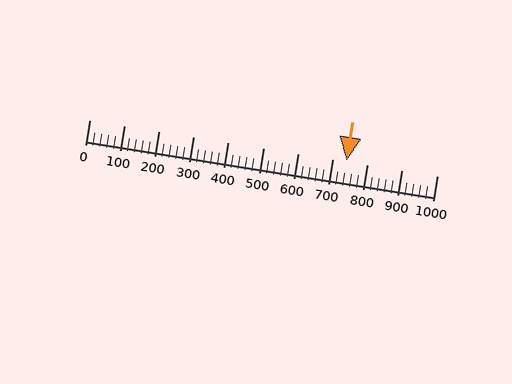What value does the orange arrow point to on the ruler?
The orange arrow points to approximately 740.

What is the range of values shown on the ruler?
The ruler shows values from 0 to 1000.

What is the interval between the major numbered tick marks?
The major tick marks are spaced 100 units apart.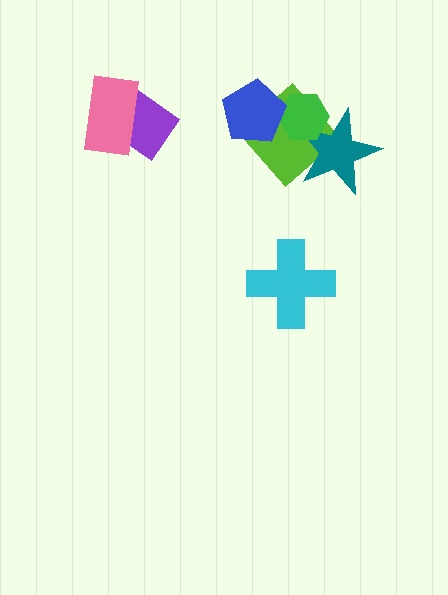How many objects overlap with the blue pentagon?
2 objects overlap with the blue pentagon.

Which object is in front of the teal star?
The green hexagon is in front of the teal star.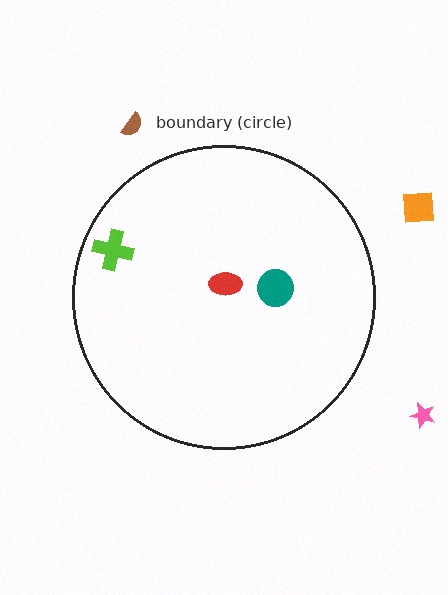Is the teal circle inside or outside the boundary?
Inside.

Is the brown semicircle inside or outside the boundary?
Outside.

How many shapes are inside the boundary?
3 inside, 3 outside.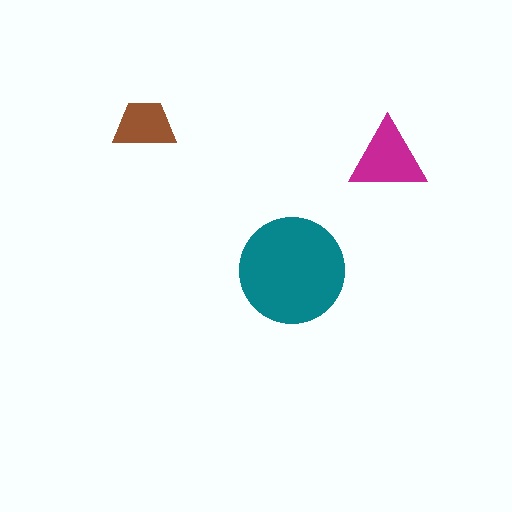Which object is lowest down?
The teal circle is bottommost.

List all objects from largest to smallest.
The teal circle, the magenta triangle, the brown trapezoid.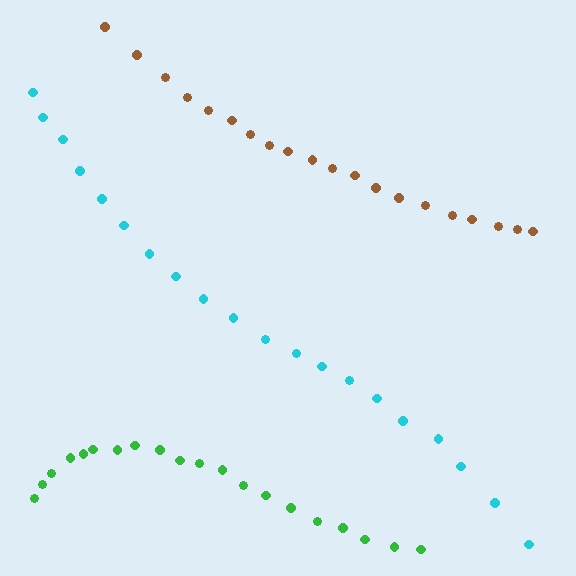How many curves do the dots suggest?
There are 3 distinct paths.